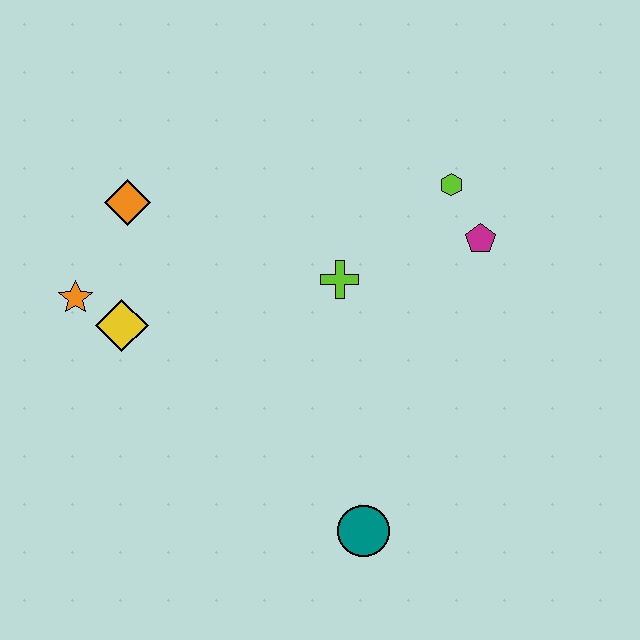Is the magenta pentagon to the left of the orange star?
No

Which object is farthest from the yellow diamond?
The magenta pentagon is farthest from the yellow diamond.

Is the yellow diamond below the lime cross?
Yes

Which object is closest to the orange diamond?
The orange star is closest to the orange diamond.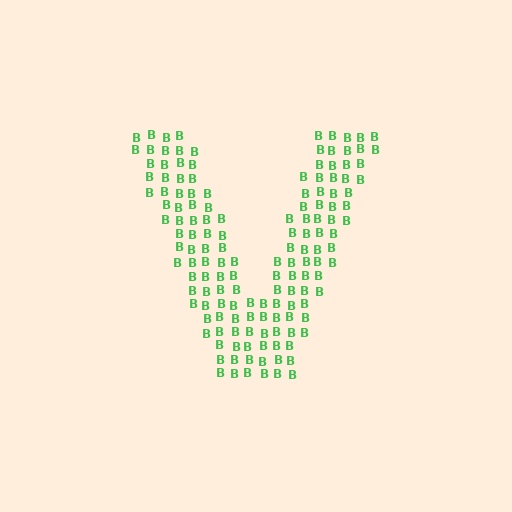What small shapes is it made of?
It is made of small letter B's.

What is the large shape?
The large shape is the letter V.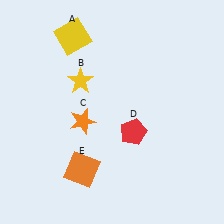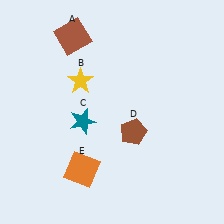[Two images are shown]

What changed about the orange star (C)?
In Image 1, C is orange. In Image 2, it changed to teal.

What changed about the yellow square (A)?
In Image 1, A is yellow. In Image 2, it changed to brown.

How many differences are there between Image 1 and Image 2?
There are 3 differences between the two images.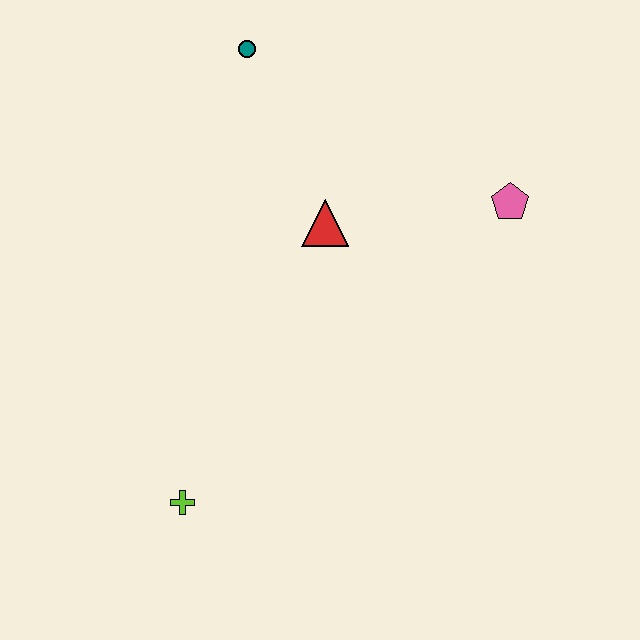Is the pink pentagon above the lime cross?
Yes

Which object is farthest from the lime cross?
The teal circle is farthest from the lime cross.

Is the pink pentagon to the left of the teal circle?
No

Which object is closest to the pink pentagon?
The red triangle is closest to the pink pentagon.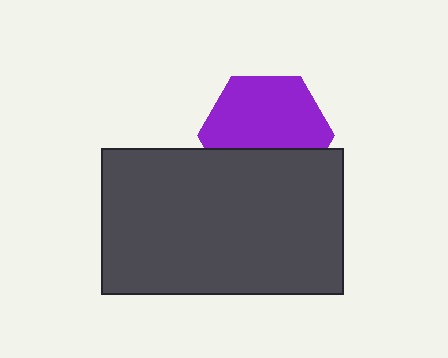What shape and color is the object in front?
The object in front is a dark gray rectangle.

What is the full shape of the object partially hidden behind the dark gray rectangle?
The partially hidden object is a purple hexagon.